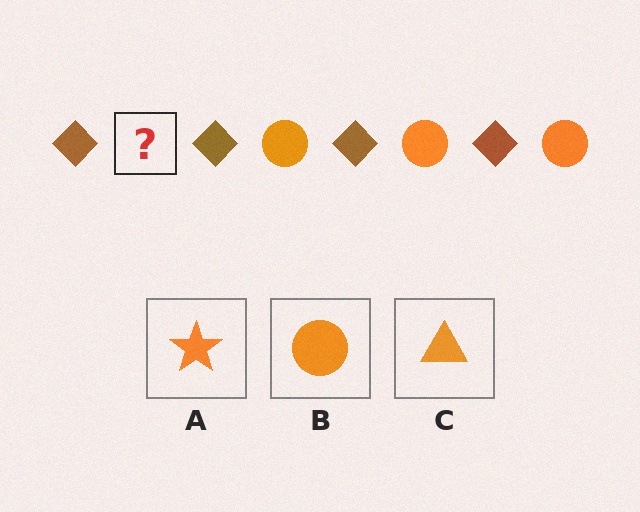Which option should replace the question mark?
Option B.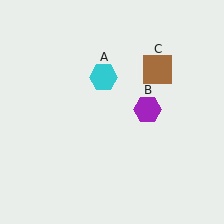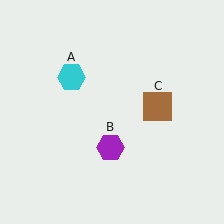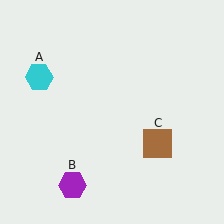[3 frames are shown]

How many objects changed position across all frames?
3 objects changed position: cyan hexagon (object A), purple hexagon (object B), brown square (object C).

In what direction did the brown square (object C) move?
The brown square (object C) moved down.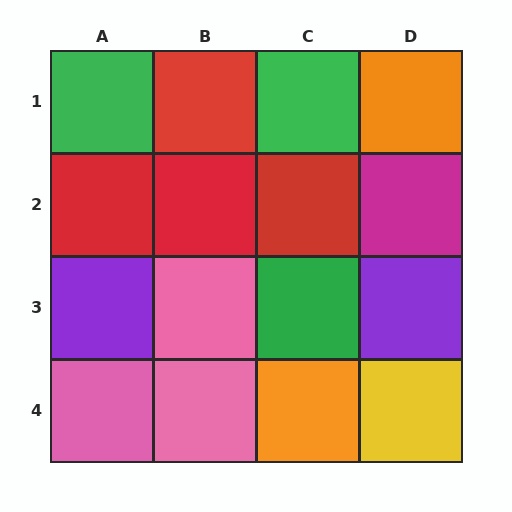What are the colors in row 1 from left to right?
Green, red, green, orange.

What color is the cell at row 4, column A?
Pink.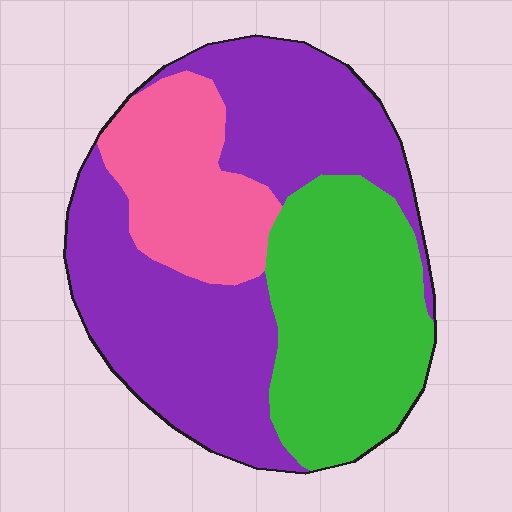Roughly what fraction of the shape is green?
Green covers around 30% of the shape.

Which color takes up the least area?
Pink, at roughly 20%.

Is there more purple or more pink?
Purple.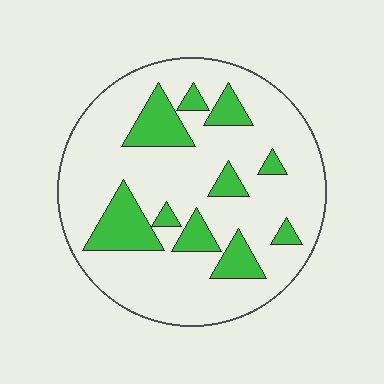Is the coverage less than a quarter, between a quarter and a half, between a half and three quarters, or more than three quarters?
Less than a quarter.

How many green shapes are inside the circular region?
10.